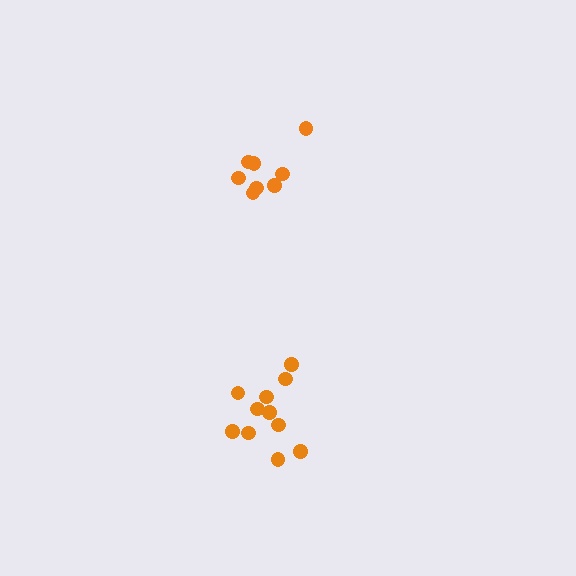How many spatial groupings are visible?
There are 2 spatial groupings.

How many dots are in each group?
Group 1: 8 dots, Group 2: 11 dots (19 total).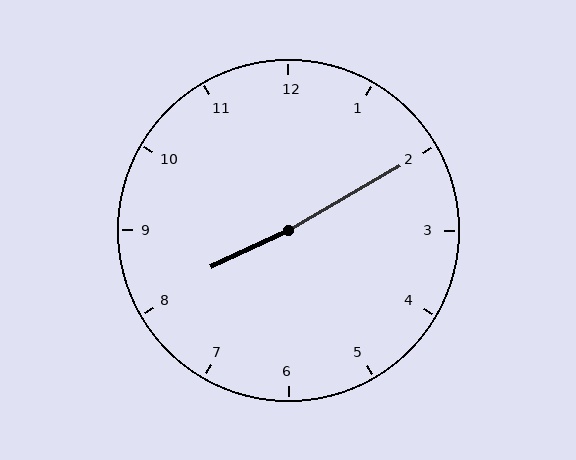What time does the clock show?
8:10.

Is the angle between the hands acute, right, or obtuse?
It is obtuse.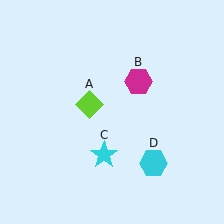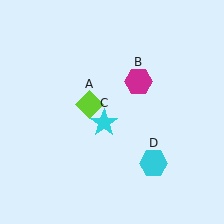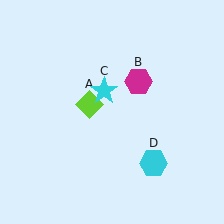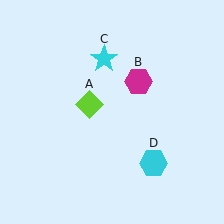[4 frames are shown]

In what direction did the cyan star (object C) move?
The cyan star (object C) moved up.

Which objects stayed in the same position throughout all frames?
Lime diamond (object A) and magenta hexagon (object B) and cyan hexagon (object D) remained stationary.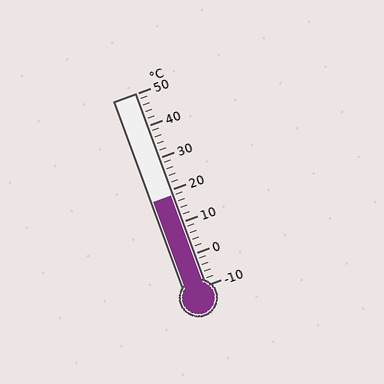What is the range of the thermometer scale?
The thermometer scale ranges from -10°C to 50°C.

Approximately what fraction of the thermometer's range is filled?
The thermometer is filled to approximately 45% of its range.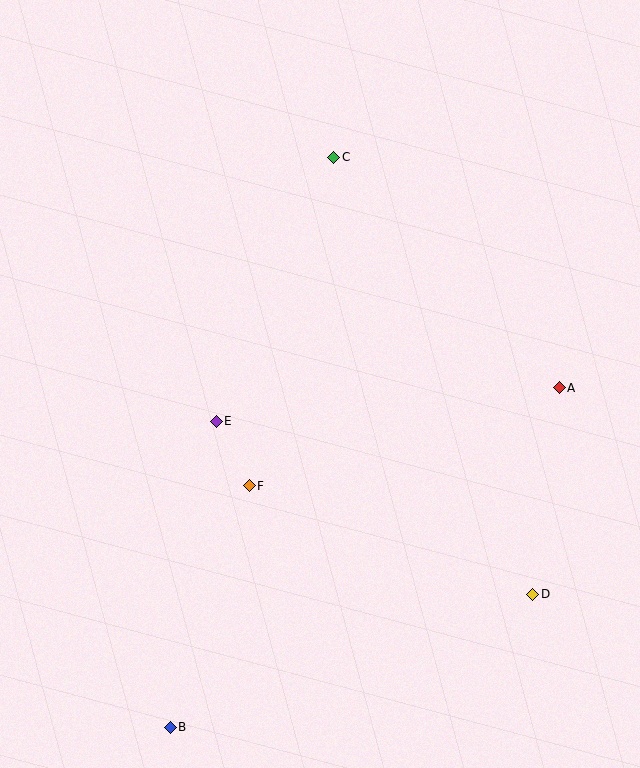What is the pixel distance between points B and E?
The distance between B and E is 309 pixels.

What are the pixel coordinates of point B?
Point B is at (170, 727).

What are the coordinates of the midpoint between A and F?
The midpoint between A and F is at (404, 437).